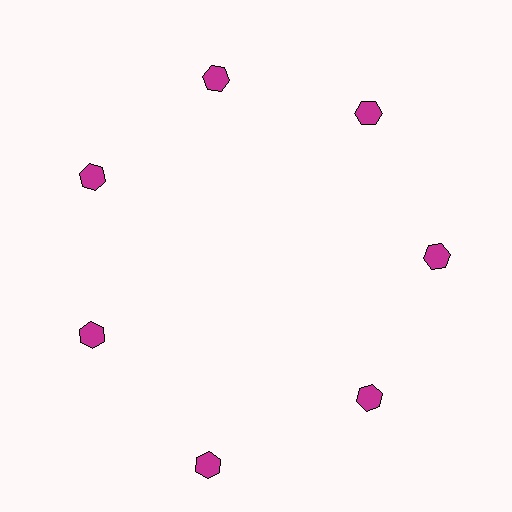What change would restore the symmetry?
The symmetry would be restored by moving it inward, back onto the ring so that all 7 hexagons sit at equal angles and equal distance from the center.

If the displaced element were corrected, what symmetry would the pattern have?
It would have 7-fold rotational symmetry — the pattern would map onto itself every 51 degrees.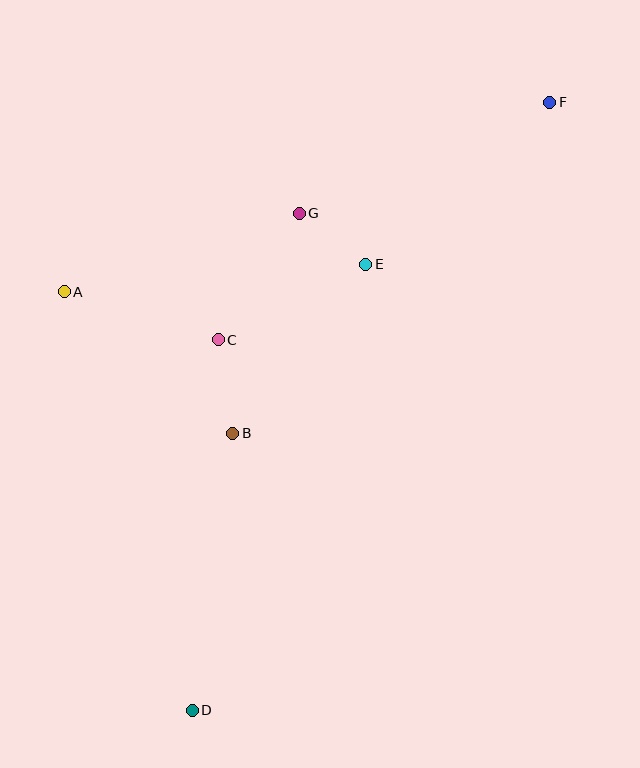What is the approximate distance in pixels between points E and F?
The distance between E and F is approximately 245 pixels.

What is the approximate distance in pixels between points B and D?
The distance between B and D is approximately 280 pixels.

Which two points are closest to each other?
Points E and G are closest to each other.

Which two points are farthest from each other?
Points D and F are farthest from each other.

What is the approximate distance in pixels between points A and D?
The distance between A and D is approximately 438 pixels.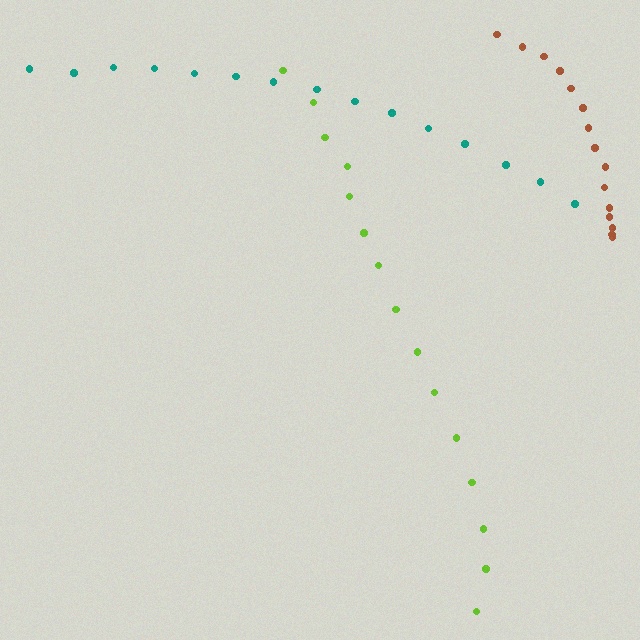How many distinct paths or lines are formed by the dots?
There are 3 distinct paths.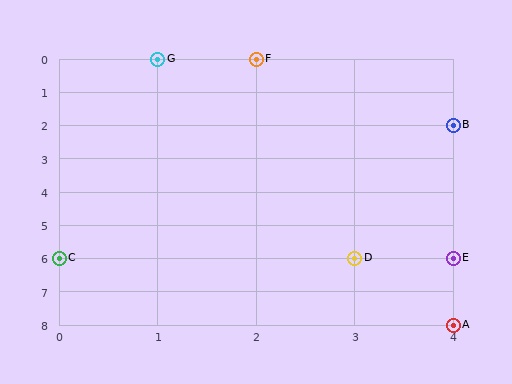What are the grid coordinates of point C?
Point C is at grid coordinates (0, 6).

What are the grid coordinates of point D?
Point D is at grid coordinates (3, 6).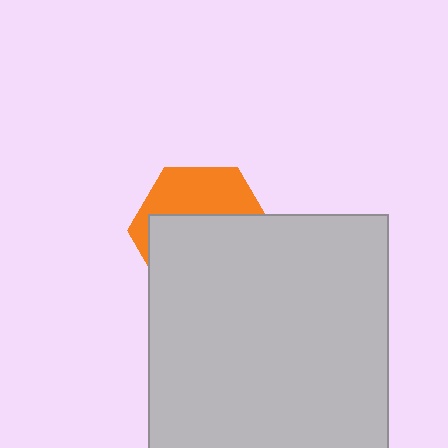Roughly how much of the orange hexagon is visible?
A small part of it is visible (roughly 37%).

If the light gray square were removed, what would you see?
You would see the complete orange hexagon.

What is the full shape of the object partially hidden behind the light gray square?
The partially hidden object is an orange hexagon.